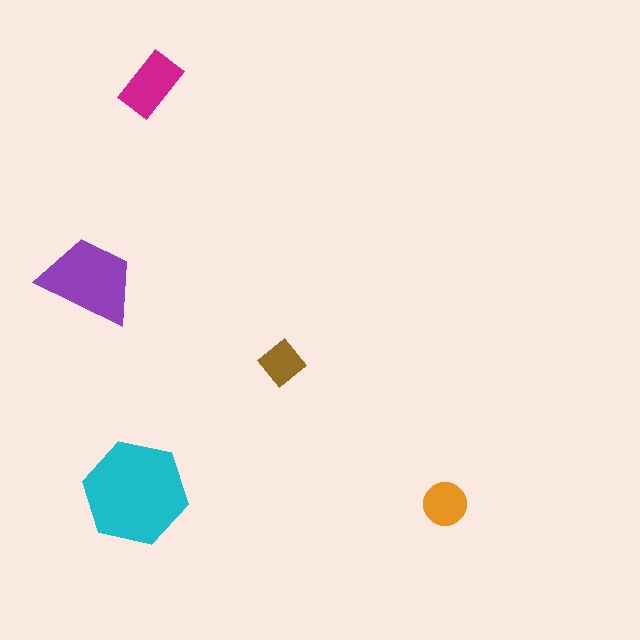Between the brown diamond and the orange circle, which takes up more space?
The orange circle.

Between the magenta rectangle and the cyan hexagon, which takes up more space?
The cyan hexagon.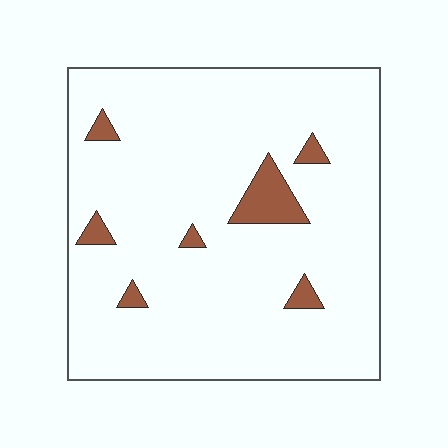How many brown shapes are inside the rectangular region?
7.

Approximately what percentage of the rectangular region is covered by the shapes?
Approximately 5%.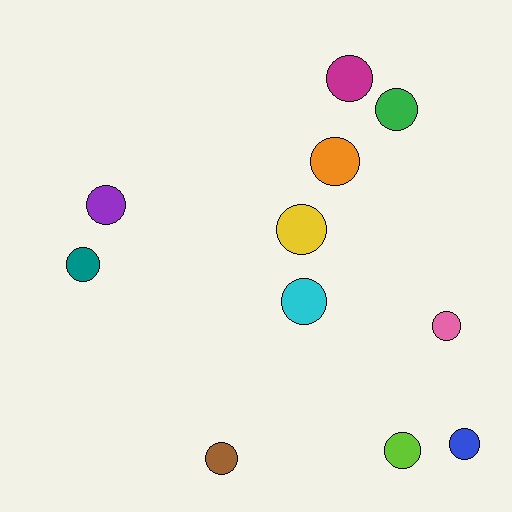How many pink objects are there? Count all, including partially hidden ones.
There is 1 pink object.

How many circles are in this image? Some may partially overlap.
There are 11 circles.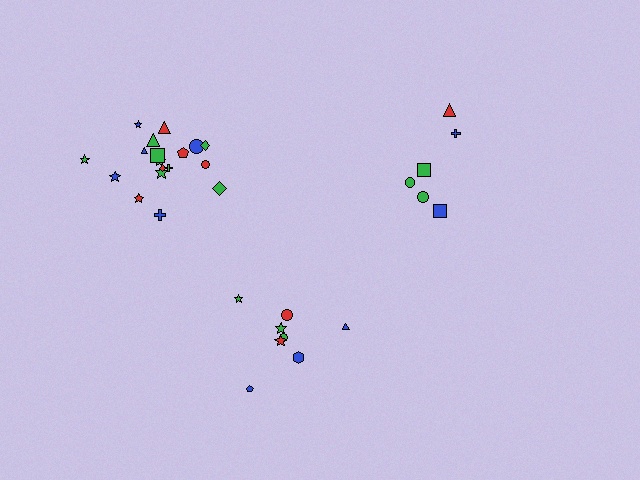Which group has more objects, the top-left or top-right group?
The top-left group.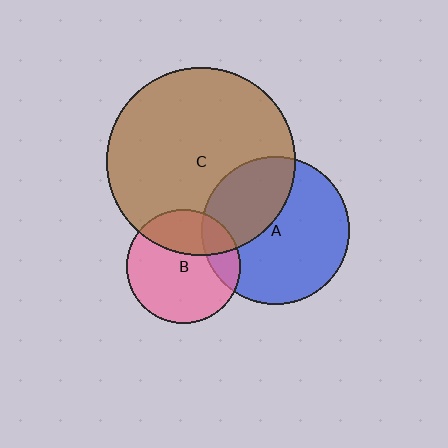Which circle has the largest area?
Circle C (brown).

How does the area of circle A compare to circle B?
Approximately 1.7 times.